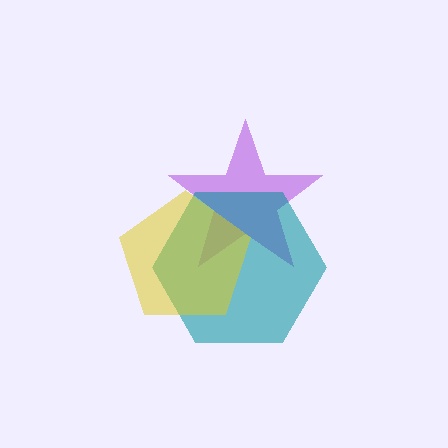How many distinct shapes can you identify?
There are 3 distinct shapes: a purple star, a teal hexagon, a yellow pentagon.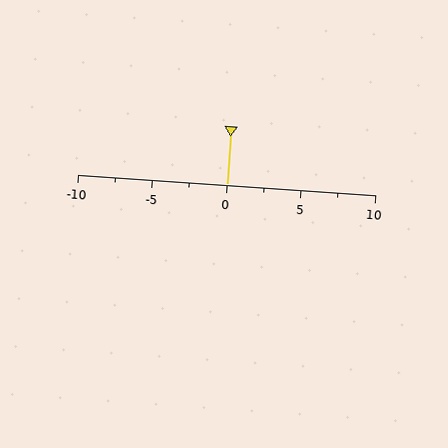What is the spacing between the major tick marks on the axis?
The major ticks are spaced 5 apart.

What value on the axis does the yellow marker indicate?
The marker indicates approximately 0.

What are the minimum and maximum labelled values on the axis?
The axis runs from -10 to 10.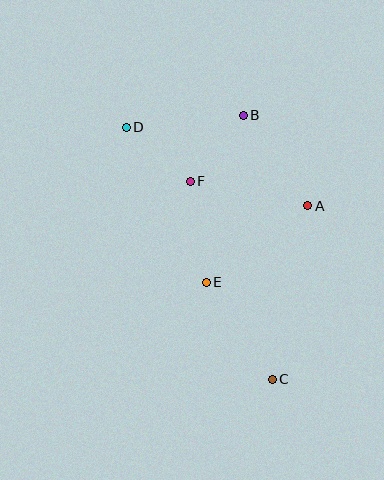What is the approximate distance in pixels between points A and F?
The distance between A and F is approximately 120 pixels.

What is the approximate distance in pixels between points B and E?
The distance between B and E is approximately 171 pixels.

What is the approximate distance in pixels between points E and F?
The distance between E and F is approximately 102 pixels.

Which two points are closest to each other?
Points D and F are closest to each other.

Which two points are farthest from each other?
Points C and D are farthest from each other.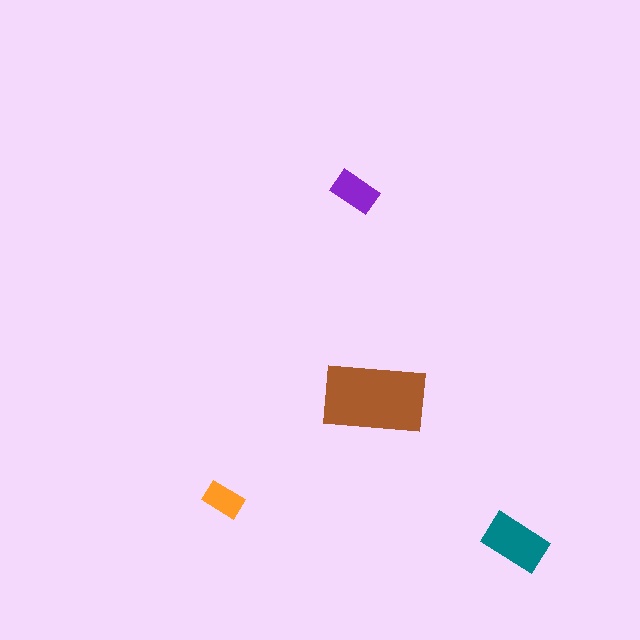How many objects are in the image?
There are 4 objects in the image.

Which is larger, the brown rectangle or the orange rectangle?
The brown one.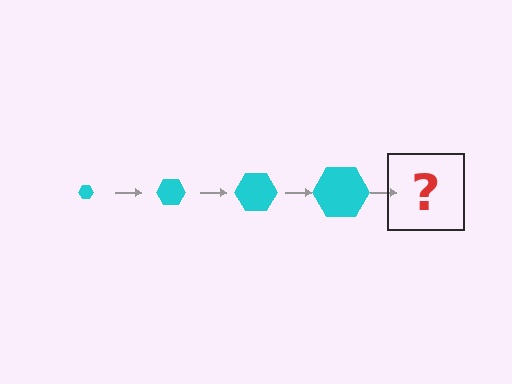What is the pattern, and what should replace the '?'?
The pattern is that the hexagon gets progressively larger each step. The '?' should be a cyan hexagon, larger than the previous one.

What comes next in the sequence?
The next element should be a cyan hexagon, larger than the previous one.